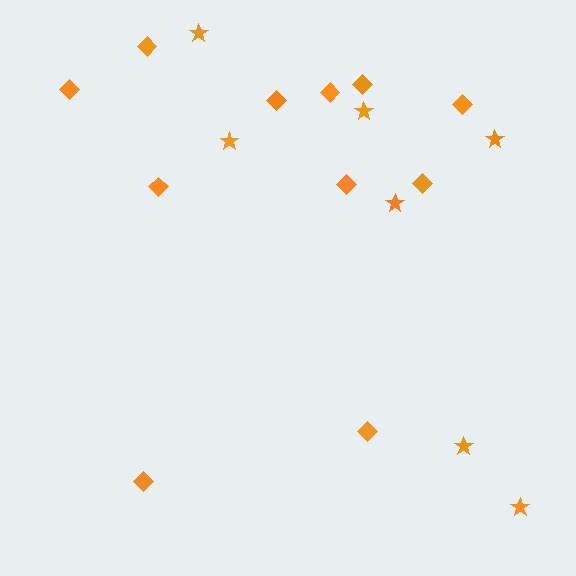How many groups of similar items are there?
There are 2 groups: one group of diamonds (11) and one group of stars (7).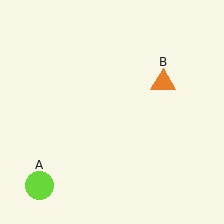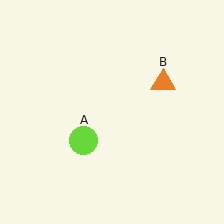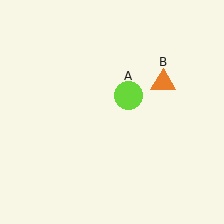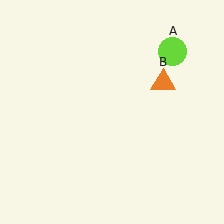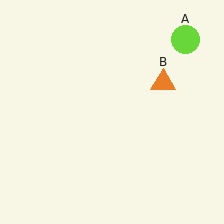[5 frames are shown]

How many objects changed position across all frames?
1 object changed position: lime circle (object A).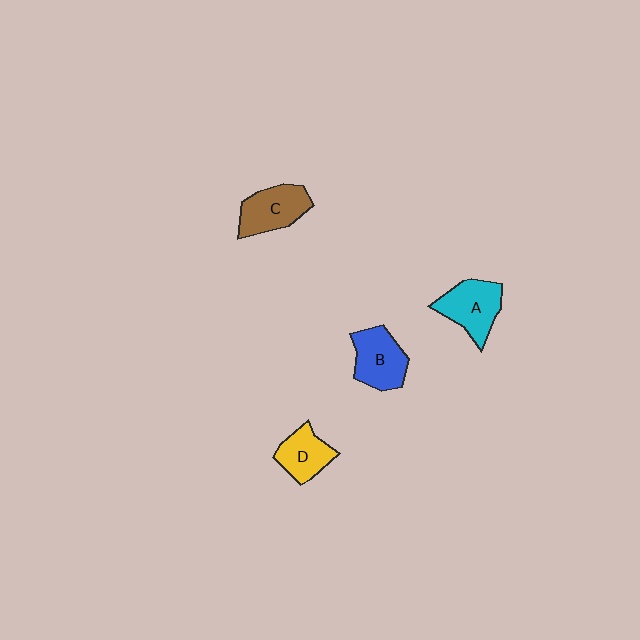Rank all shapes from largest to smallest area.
From largest to smallest: A (cyan), B (blue), C (brown), D (yellow).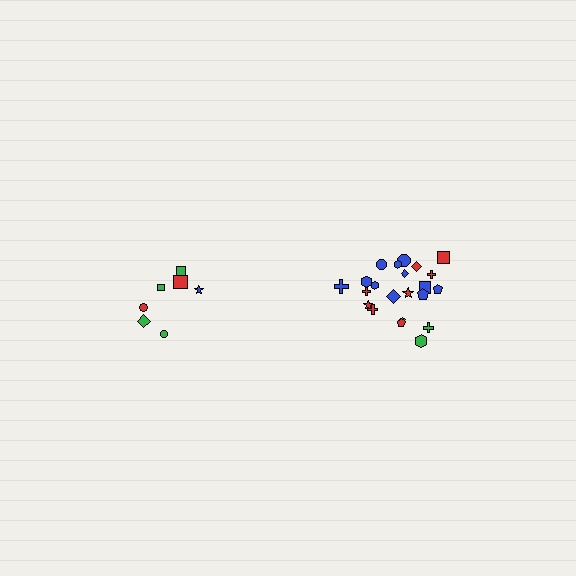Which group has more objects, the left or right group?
The right group.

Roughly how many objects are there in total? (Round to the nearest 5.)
Roughly 30 objects in total.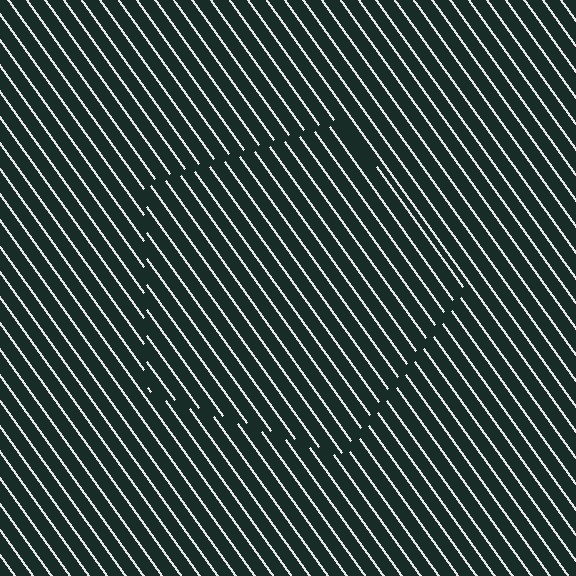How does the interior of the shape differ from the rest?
The interior of the shape contains the same grating, shifted by half a period — the contour is defined by the phase discontinuity where line-ends from the inner and outer gratings abut.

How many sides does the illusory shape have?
5 sides — the line-ends trace a pentagon.